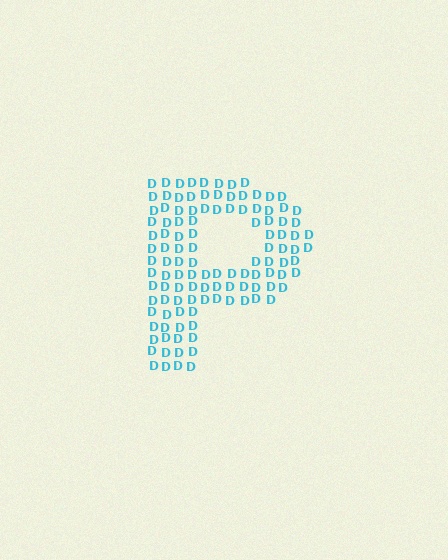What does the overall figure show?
The overall figure shows the letter P.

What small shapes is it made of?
It is made of small letter D's.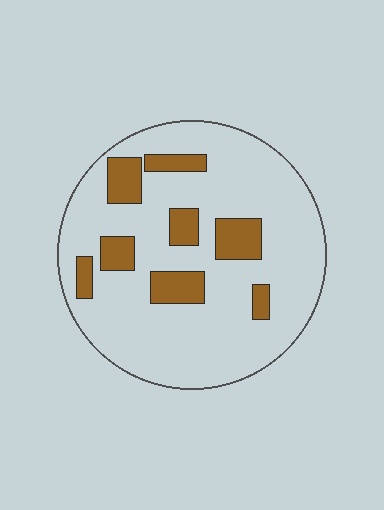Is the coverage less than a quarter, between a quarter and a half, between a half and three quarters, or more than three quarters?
Less than a quarter.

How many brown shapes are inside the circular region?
8.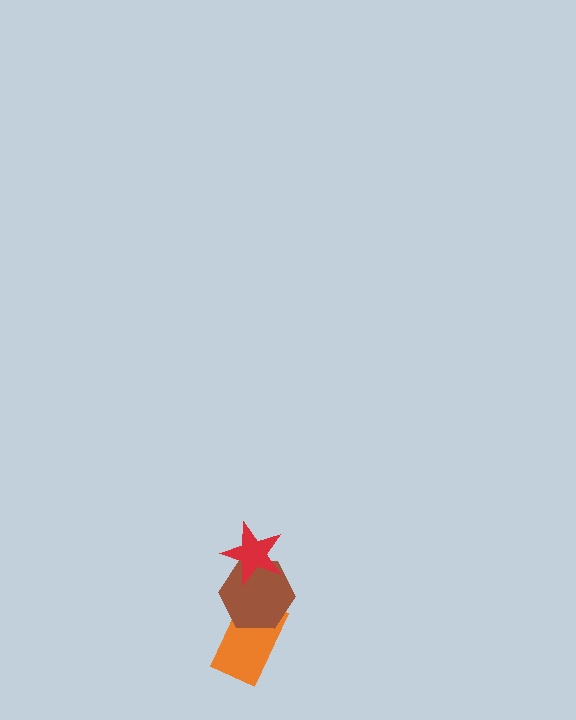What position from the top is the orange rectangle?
The orange rectangle is 3rd from the top.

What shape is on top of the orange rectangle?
The brown hexagon is on top of the orange rectangle.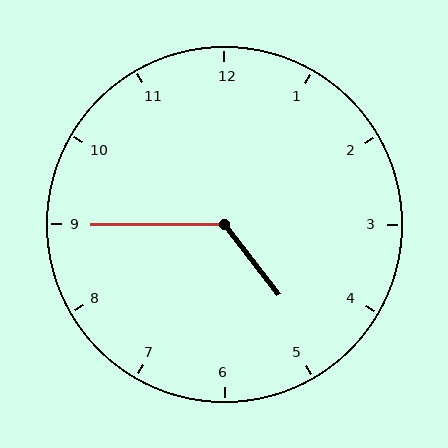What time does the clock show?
4:45.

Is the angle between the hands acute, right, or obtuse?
It is obtuse.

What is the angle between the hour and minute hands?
Approximately 128 degrees.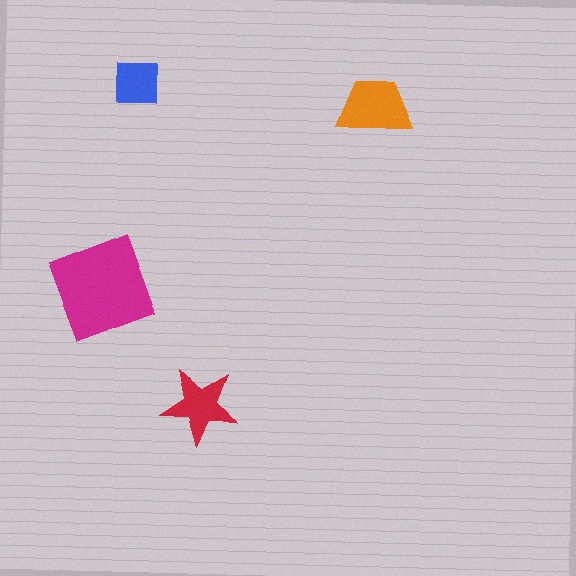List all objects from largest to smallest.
The magenta diamond, the orange trapezoid, the red star, the blue square.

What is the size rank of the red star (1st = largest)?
3rd.